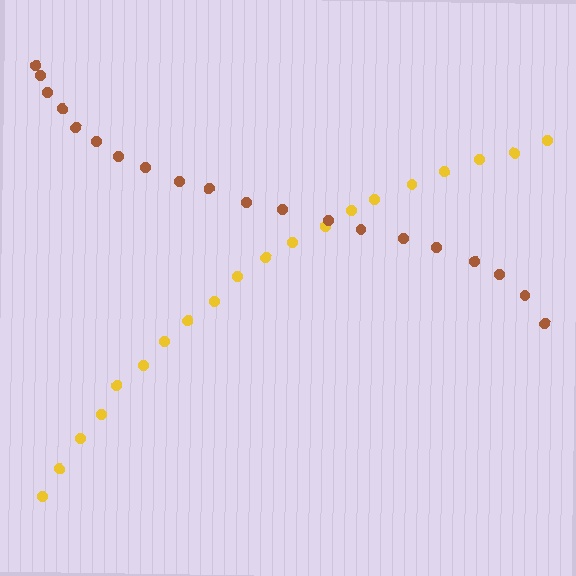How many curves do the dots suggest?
There are 2 distinct paths.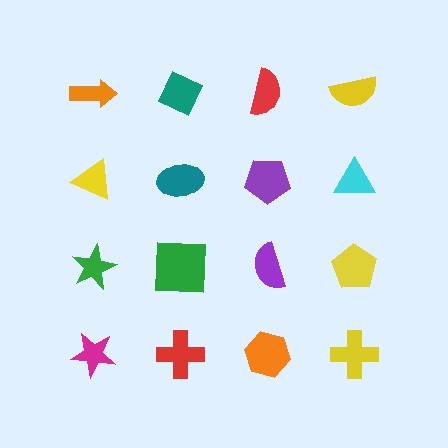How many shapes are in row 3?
4 shapes.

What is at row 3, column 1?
A green star.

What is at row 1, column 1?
An orange arrow.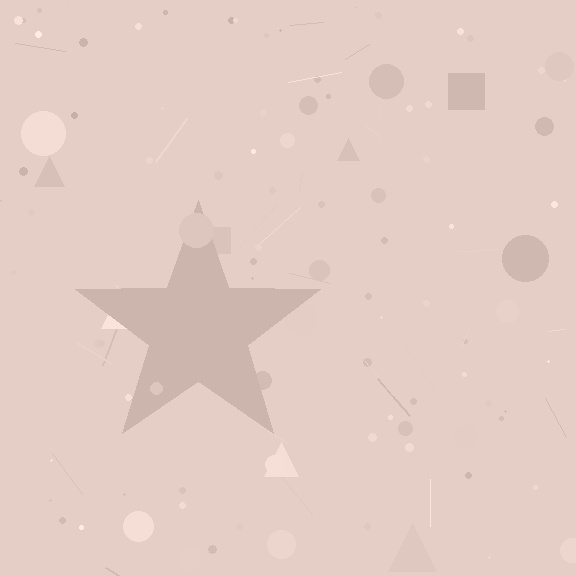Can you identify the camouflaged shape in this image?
The camouflaged shape is a star.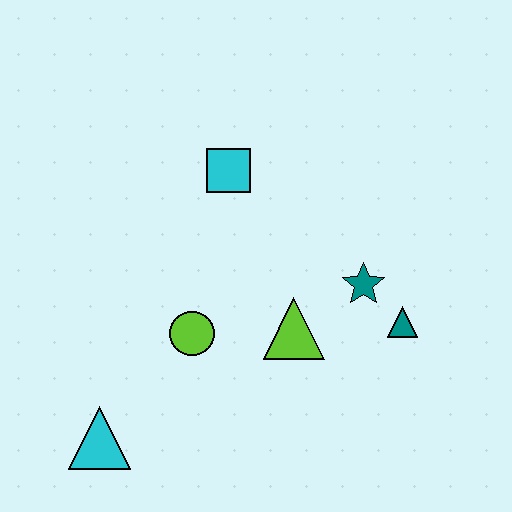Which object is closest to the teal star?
The teal triangle is closest to the teal star.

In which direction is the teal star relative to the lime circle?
The teal star is to the right of the lime circle.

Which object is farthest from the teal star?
The cyan triangle is farthest from the teal star.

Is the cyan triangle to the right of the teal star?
No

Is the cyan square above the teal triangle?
Yes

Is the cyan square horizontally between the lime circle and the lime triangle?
Yes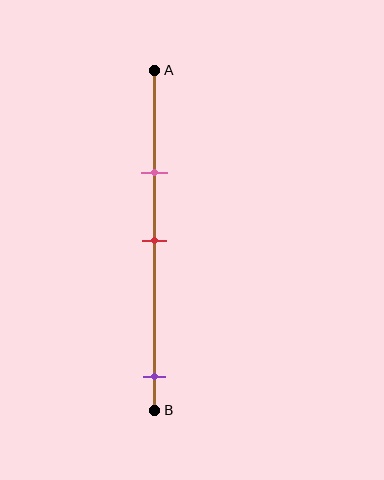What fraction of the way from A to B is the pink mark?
The pink mark is approximately 30% (0.3) of the way from A to B.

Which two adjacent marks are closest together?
The pink and red marks are the closest adjacent pair.